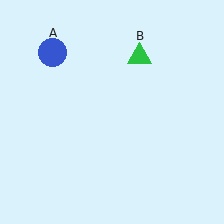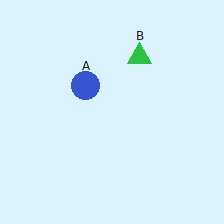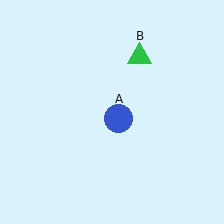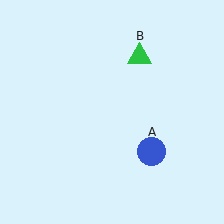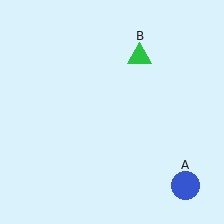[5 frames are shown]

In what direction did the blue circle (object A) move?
The blue circle (object A) moved down and to the right.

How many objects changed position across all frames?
1 object changed position: blue circle (object A).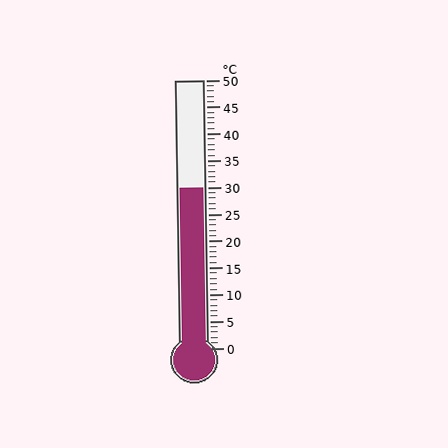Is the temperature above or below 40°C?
The temperature is below 40°C.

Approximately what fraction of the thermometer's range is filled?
The thermometer is filled to approximately 60% of its range.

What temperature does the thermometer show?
The thermometer shows approximately 30°C.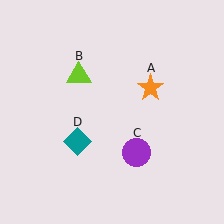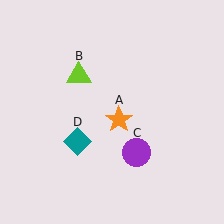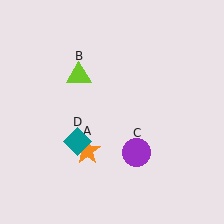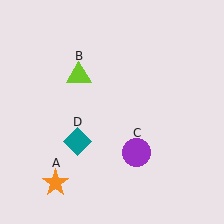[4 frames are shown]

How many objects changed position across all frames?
1 object changed position: orange star (object A).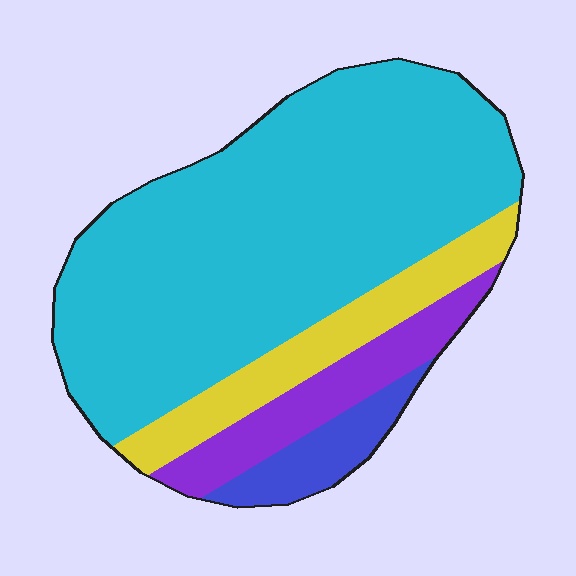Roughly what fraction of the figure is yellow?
Yellow covers roughly 15% of the figure.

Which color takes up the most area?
Cyan, at roughly 65%.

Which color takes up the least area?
Blue, at roughly 5%.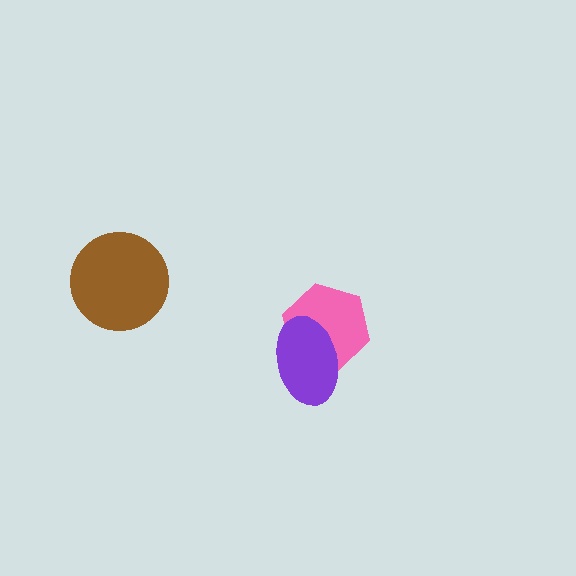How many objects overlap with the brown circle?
0 objects overlap with the brown circle.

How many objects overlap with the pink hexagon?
1 object overlaps with the pink hexagon.